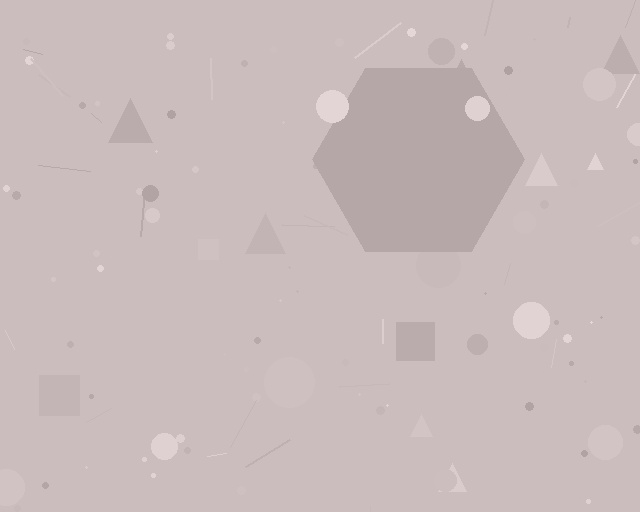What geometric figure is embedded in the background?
A hexagon is embedded in the background.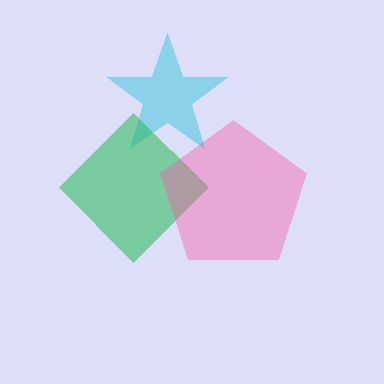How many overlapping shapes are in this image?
There are 3 overlapping shapes in the image.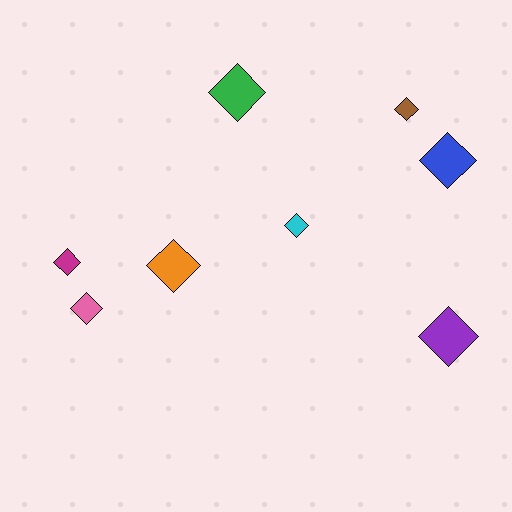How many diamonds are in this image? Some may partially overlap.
There are 8 diamonds.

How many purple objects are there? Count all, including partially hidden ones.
There is 1 purple object.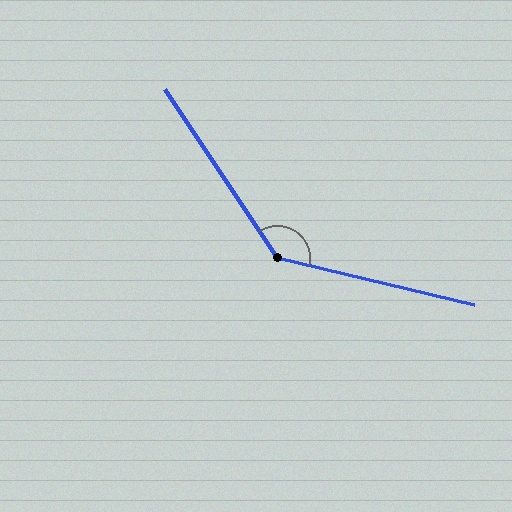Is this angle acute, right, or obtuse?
It is obtuse.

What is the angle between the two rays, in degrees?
Approximately 137 degrees.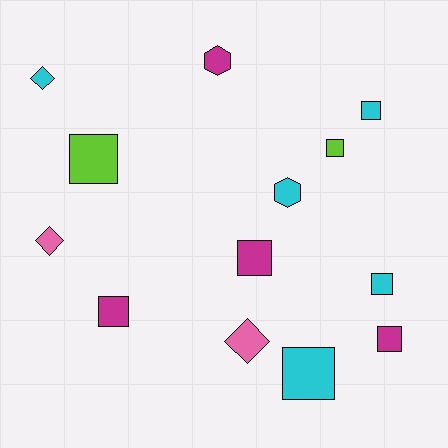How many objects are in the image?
There are 13 objects.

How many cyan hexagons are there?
There is 1 cyan hexagon.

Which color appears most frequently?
Cyan, with 5 objects.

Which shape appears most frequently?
Square, with 8 objects.